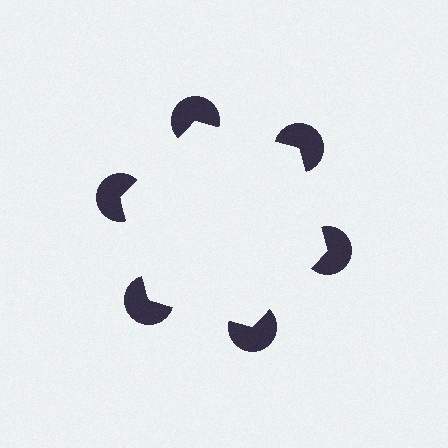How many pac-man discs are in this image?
There are 6 — one at each vertex of the illusory hexagon.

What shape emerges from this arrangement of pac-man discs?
An illusory hexagon — its edges are inferred from the aligned wedge cuts in the pac-man discs, not physically drawn.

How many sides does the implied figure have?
6 sides.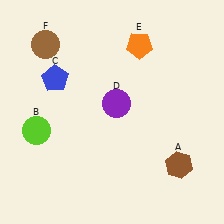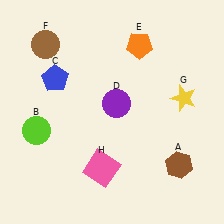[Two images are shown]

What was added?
A yellow star (G), a pink square (H) were added in Image 2.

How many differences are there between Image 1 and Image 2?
There are 2 differences between the two images.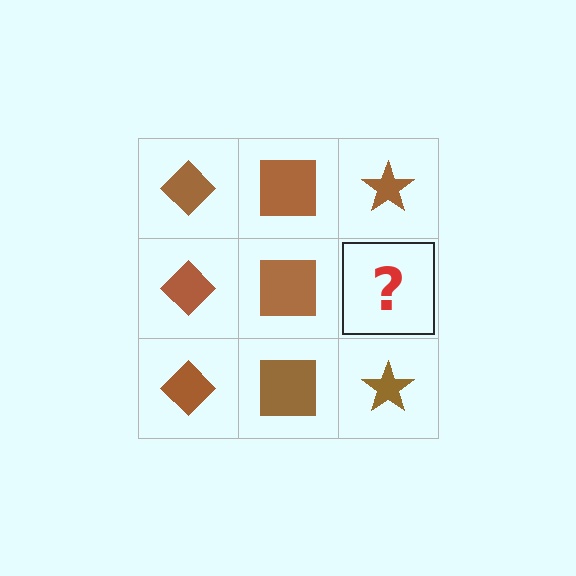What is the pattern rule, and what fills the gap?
The rule is that each column has a consistent shape. The gap should be filled with a brown star.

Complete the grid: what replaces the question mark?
The question mark should be replaced with a brown star.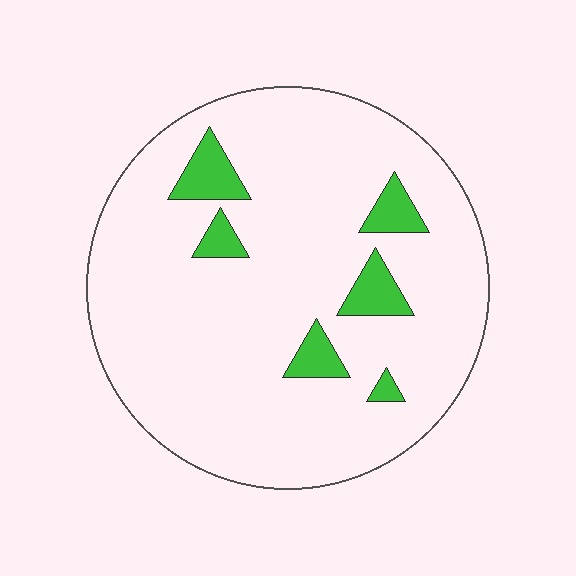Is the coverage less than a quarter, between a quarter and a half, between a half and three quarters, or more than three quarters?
Less than a quarter.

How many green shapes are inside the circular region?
6.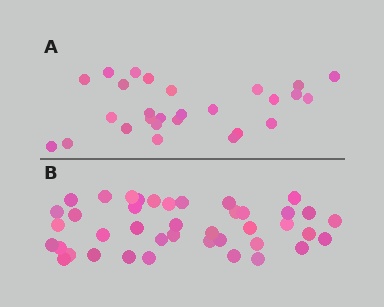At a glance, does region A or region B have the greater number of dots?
Region B (the bottom region) has more dots.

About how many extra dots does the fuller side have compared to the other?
Region B has approximately 15 more dots than region A.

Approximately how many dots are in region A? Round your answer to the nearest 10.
About 30 dots. (The exact count is 27, which rounds to 30.)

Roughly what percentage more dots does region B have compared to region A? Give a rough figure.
About 50% more.